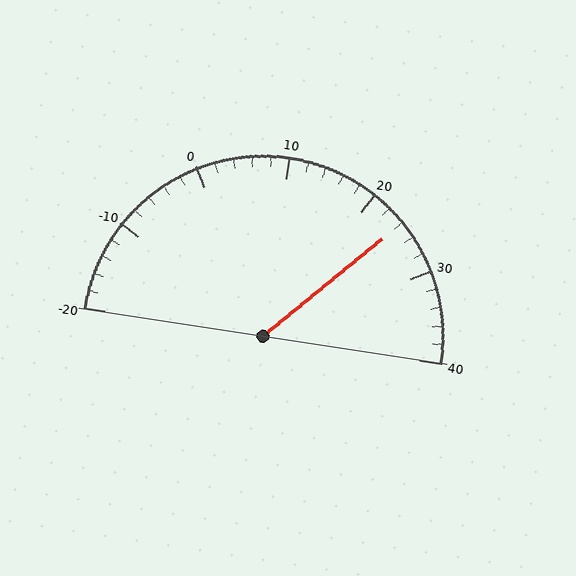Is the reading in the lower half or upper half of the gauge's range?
The reading is in the upper half of the range (-20 to 40).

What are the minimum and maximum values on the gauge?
The gauge ranges from -20 to 40.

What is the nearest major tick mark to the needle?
The nearest major tick mark is 20.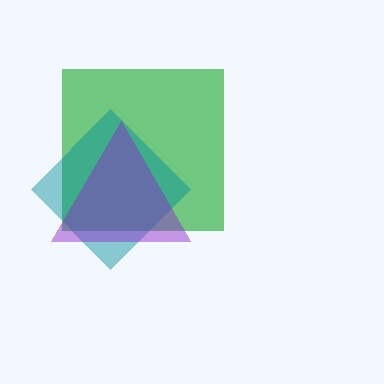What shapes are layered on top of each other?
The layered shapes are: a green square, a teal diamond, a purple triangle.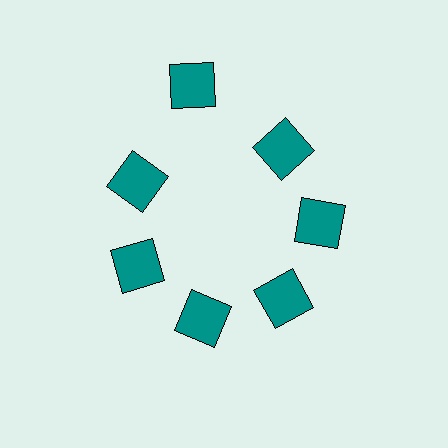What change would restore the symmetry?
The symmetry would be restored by moving it inward, back onto the ring so that all 7 squares sit at equal angles and equal distance from the center.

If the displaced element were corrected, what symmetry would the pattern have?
It would have 7-fold rotational symmetry — the pattern would map onto itself every 51 degrees.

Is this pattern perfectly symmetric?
No. The 7 teal squares are arranged in a ring, but one element near the 12 o'clock position is pushed outward from the center, breaking the 7-fold rotational symmetry.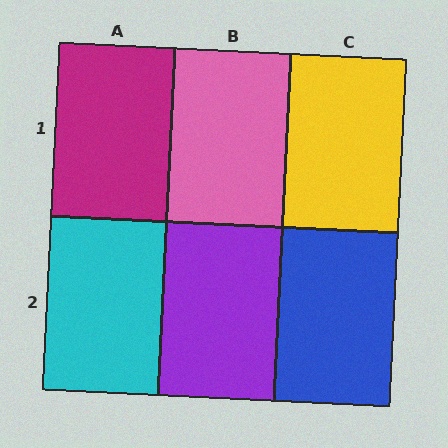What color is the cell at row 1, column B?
Pink.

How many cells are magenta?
1 cell is magenta.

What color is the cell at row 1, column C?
Yellow.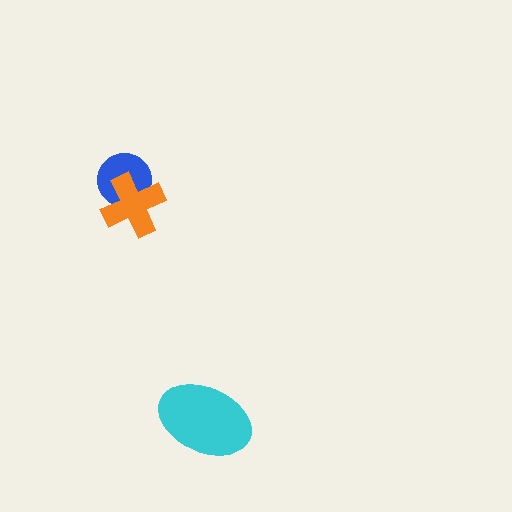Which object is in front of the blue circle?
The orange cross is in front of the blue circle.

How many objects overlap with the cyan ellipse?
0 objects overlap with the cyan ellipse.